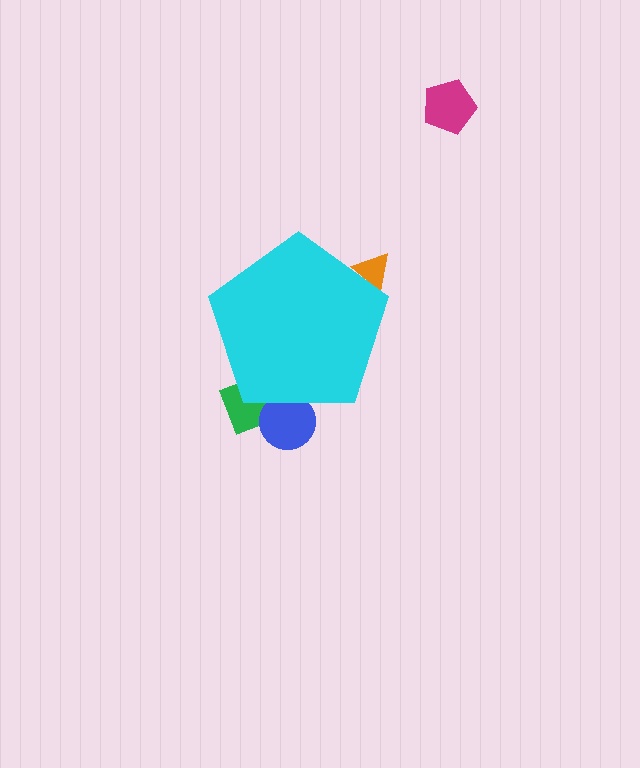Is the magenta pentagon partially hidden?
No, the magenta pentagon is fully visible.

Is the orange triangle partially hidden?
Yes, the orange triangle is partially hidden behind the cyan pentagon.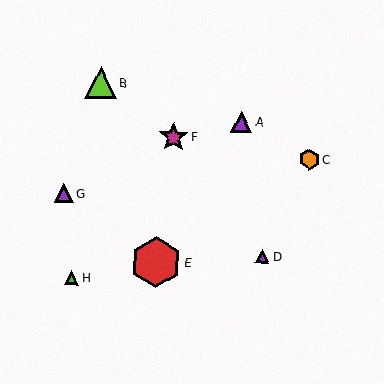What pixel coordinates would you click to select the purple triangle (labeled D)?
Click at (262, 256) to select the purple triangle D.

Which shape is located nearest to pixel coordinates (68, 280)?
The green triangle (labeled H) at (72, 278) is nearest to that location.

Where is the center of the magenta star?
The center of the magenta star is at (174, 137).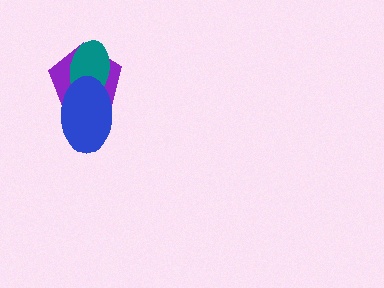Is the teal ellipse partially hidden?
Yes, it is partially covered by another shape.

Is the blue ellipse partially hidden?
No, no other shape covers it.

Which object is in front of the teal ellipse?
The blue ellipse is in front of the teal ellipse.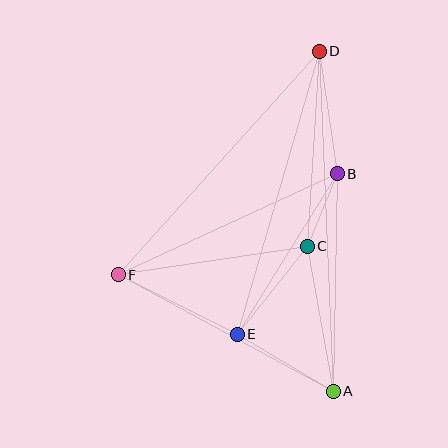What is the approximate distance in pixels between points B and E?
The distance between B and E is approximately 189 pixels.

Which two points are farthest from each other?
Points A and D are farthest from each other.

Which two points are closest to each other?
Points B and C are closest to each other.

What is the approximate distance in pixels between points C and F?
The distance between C and F is approximately 191 pixels.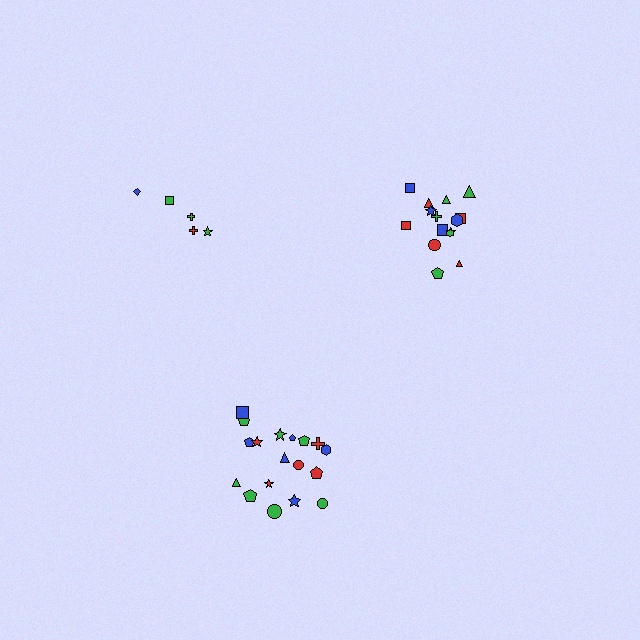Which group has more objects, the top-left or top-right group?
The top-right group.